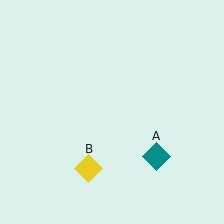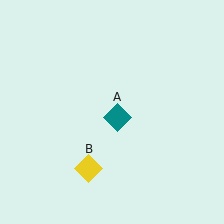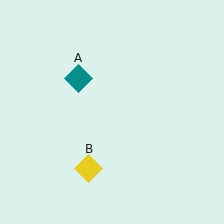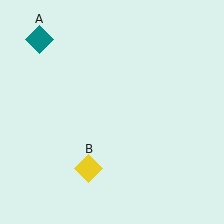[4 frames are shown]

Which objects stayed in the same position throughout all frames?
Yellow diamond (object B) remained stationary.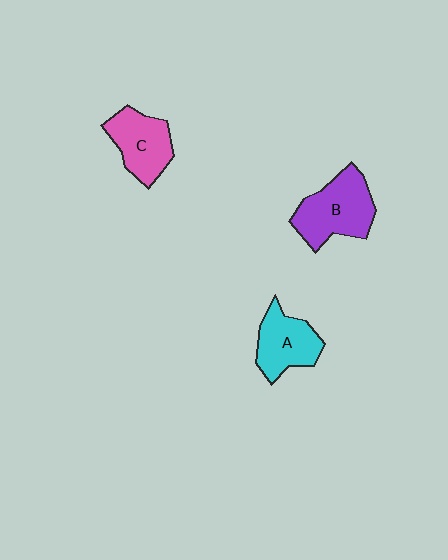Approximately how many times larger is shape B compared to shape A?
Approximately 1.3 times.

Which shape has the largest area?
Shape B (purple).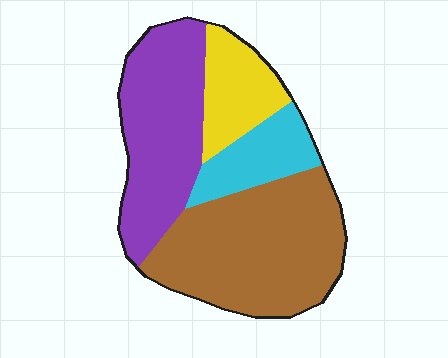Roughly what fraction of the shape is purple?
Purple covers roughly 30% of the shape.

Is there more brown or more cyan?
Brown.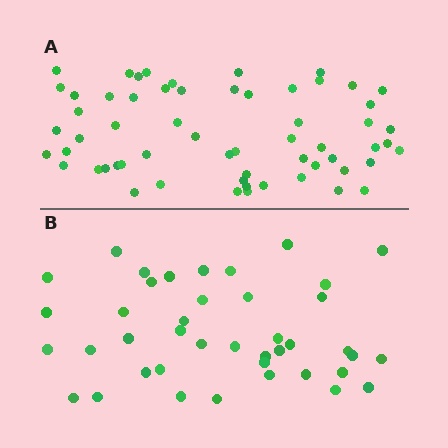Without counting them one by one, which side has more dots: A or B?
Region A (the top region) has more dots.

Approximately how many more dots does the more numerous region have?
Region A has approximately 20 more dots than region B.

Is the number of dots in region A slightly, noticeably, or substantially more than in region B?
Region A has substantially more. The ratio is roughly 1.5 to 1.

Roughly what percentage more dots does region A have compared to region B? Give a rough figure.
About 45% more.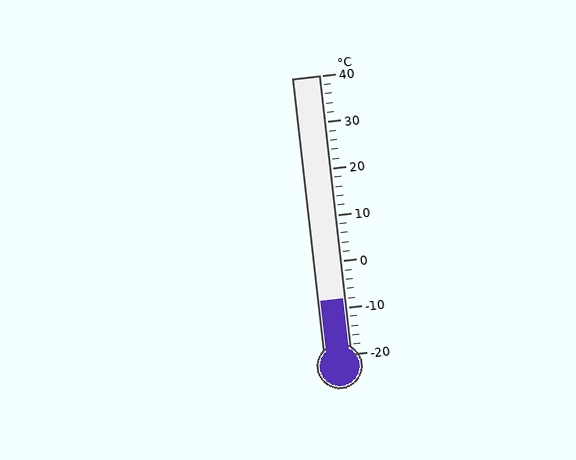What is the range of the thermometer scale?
The thermometer scale ranges from -20°C to 40°C.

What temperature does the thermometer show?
The thermometer shows approximately -8°C.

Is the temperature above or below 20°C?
The temperature is below 20°C.